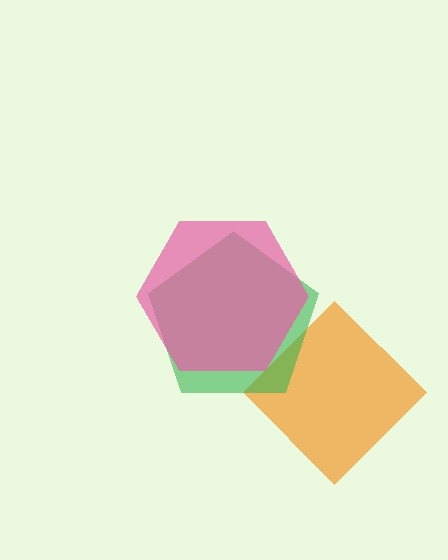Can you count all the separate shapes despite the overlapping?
Yes, there are 3 separate shapes.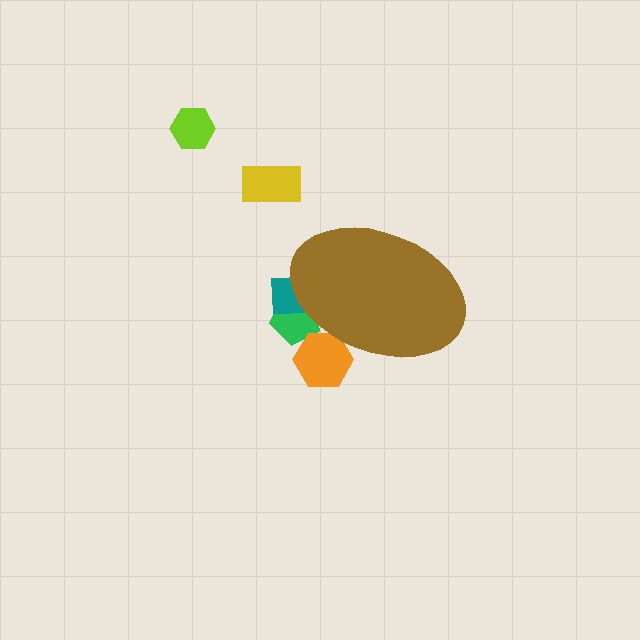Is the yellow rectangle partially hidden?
No, the yellow rectangle is fully visible.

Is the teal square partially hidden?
Yes, the teal square is partially hidden behind the brown ellipse.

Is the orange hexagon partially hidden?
Yes, the orange hexagon is partially hidden behind the brown ellipse.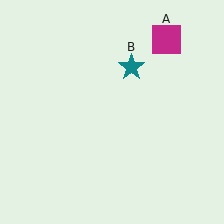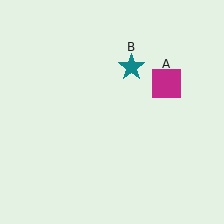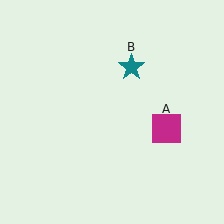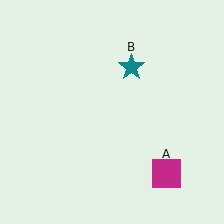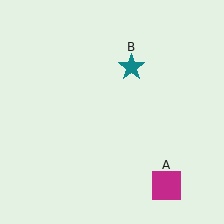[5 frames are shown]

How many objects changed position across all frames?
1 object changed position: magenta square (object A).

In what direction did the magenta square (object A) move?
The magenta square (object A) moved down.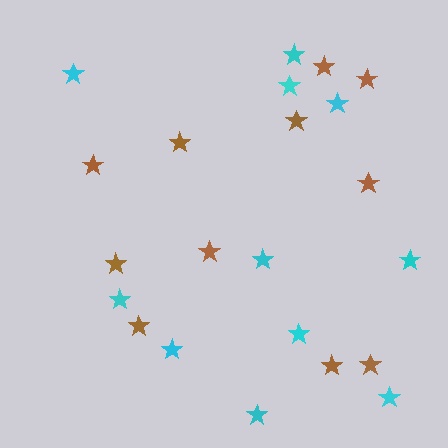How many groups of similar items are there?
There are 2 groups: one group of brown stars (11) and one group of cyan stars (11).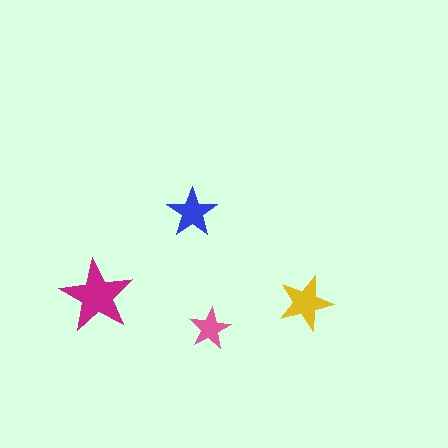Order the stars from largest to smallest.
the magenta one, the yellow one, the blue one, the pink one.